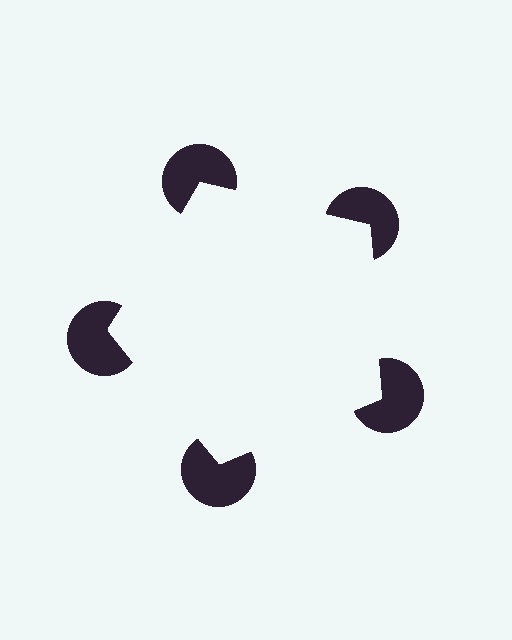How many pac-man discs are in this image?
There are 5 — one at each vertex of the illusory pentagon.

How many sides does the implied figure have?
5 sides.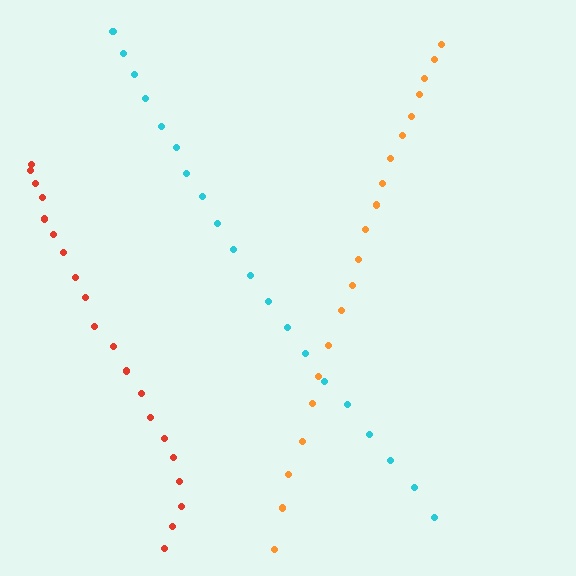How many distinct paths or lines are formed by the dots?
There are 3 distinct paths.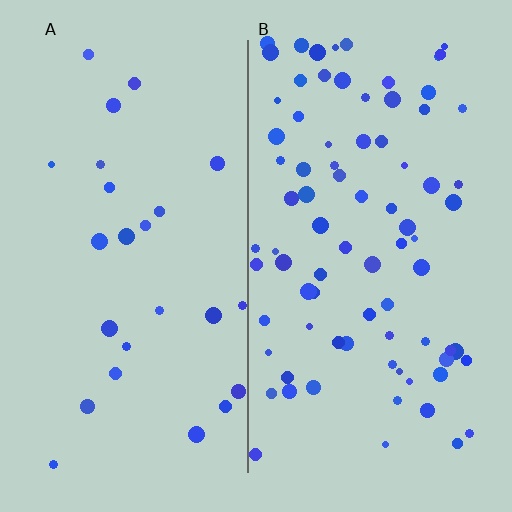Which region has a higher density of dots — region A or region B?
B (the right).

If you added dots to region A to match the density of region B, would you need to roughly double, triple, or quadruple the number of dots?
Approximately triple.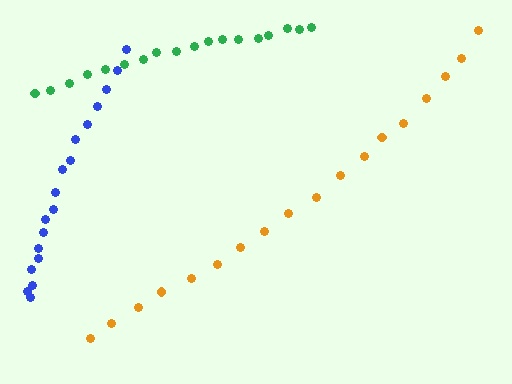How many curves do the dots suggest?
There are 3 distinct paths.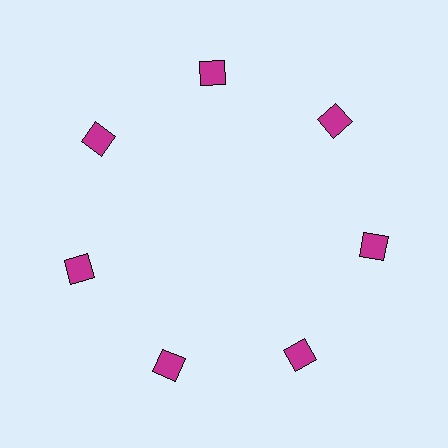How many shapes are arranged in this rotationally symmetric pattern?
There are 7 shapes, arranged in 7 groups of 1.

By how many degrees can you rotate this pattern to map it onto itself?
The pattern maps onto itself every 51 degrees of rotation.